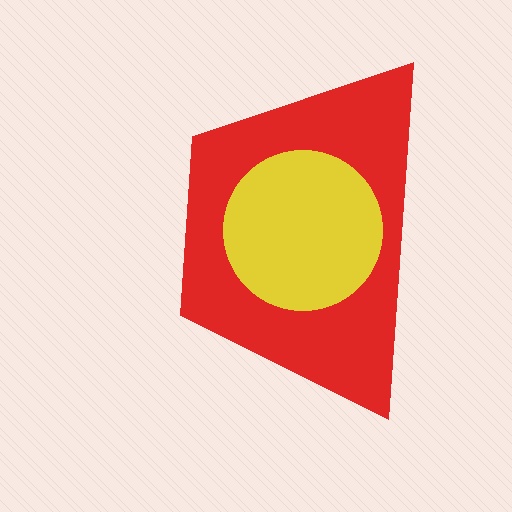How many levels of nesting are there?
2.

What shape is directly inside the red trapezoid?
The yellow circle.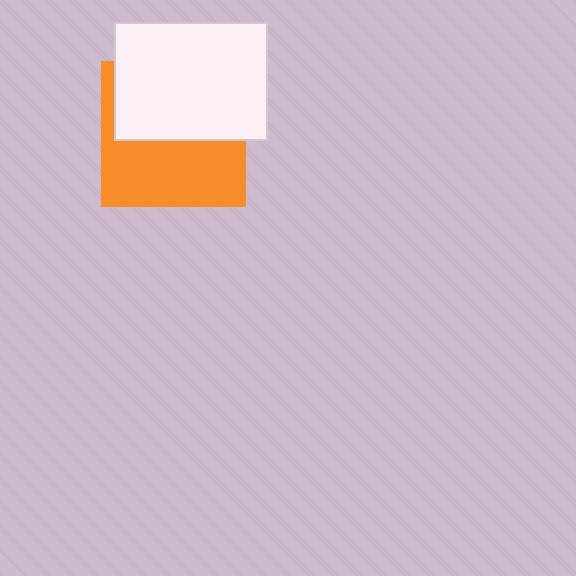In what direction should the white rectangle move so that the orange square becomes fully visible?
The white rectangle should move up. That is the shortest direction to clear the overlap and leave the orange square fully visible.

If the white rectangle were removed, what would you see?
You would see the complete orange square.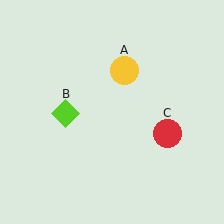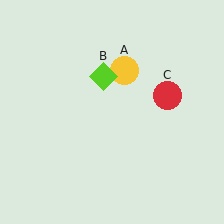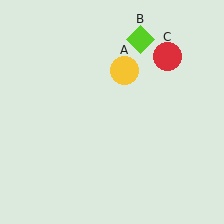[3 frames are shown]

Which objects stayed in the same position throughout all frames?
Yellow circle (object A) remained stationary.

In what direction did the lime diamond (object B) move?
The lime diamond (object B) moved up and to the right.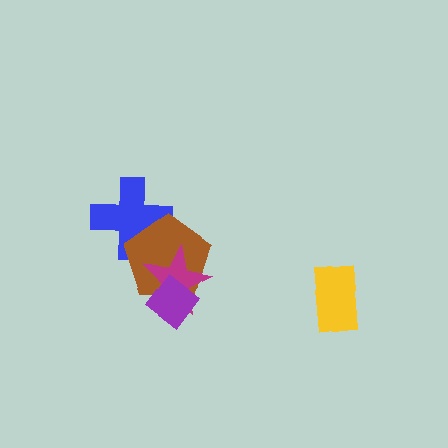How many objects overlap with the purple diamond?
2 objects overlap with the purple diamond.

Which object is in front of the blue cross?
The brown pentagon is in front of the blue cross.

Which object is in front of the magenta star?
The purple diamond is in front of the magenta star.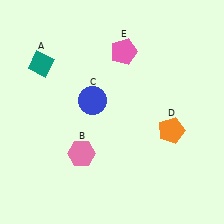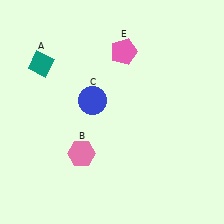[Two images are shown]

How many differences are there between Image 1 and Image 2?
There is 1 difference between the two images.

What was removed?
The orange pentagon (D) was removed in Image 2.